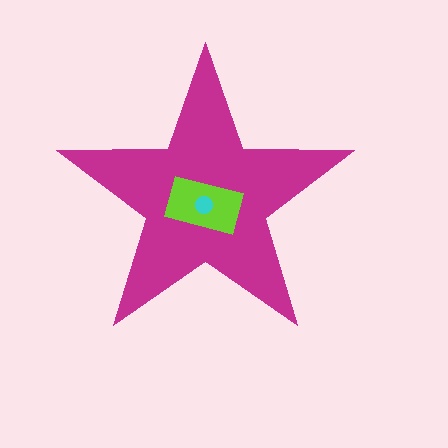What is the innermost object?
The cyan circle.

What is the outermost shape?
The magenta star.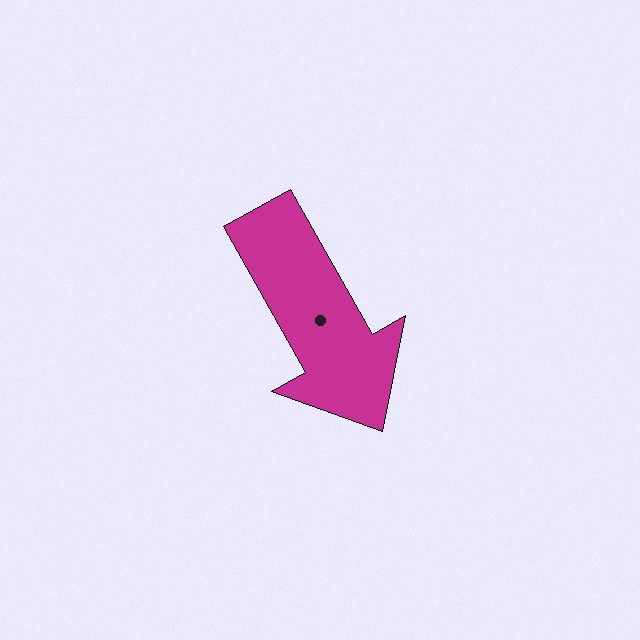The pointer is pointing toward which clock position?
Roughly 5 o'clock.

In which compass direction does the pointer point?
Southeast.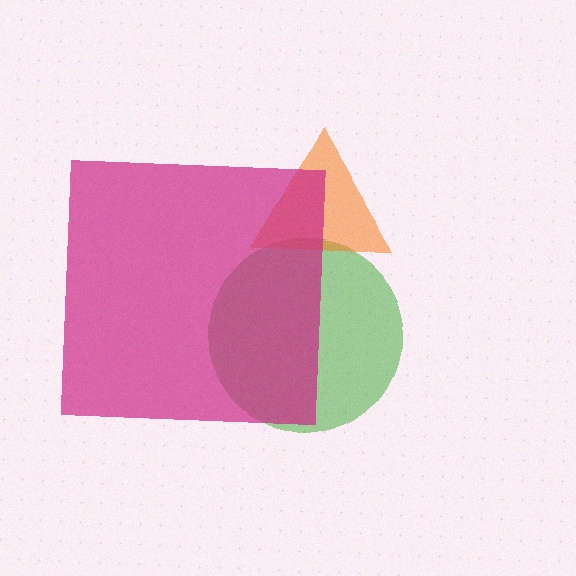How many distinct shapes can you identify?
There are 3 distinct shapes: a green circle, an orange triangle, a magenta square.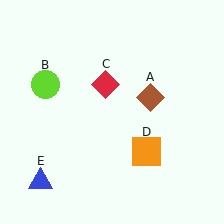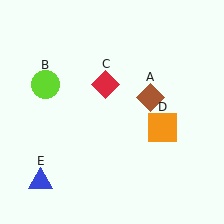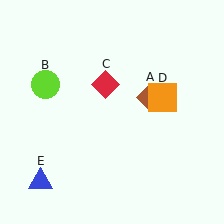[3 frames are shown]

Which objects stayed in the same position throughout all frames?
Brown diamond (object A) and lime circle (object B) and red diamond (object C) and blue triangle (object E) remained stationary.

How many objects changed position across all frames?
1 object changed position: orange square (object D).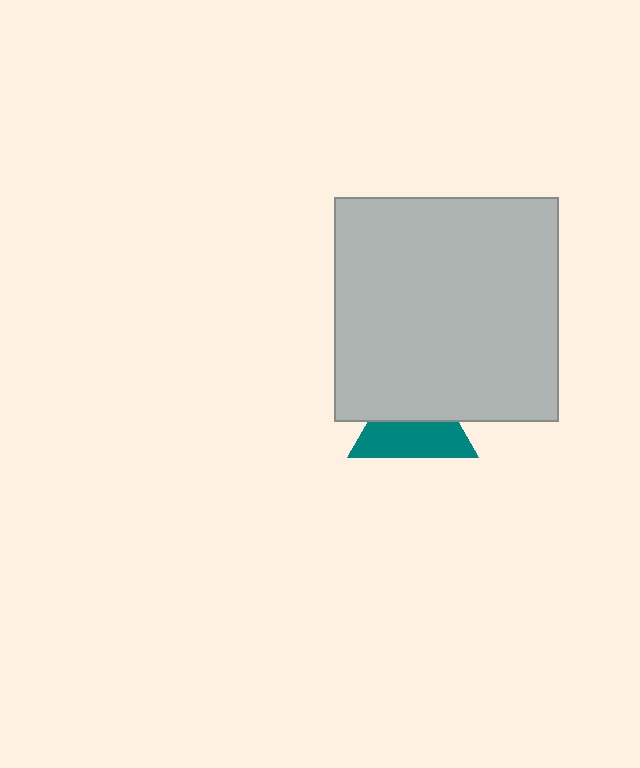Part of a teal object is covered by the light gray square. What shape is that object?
It is a triangle.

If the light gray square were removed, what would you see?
You would see the complete teal triangle.